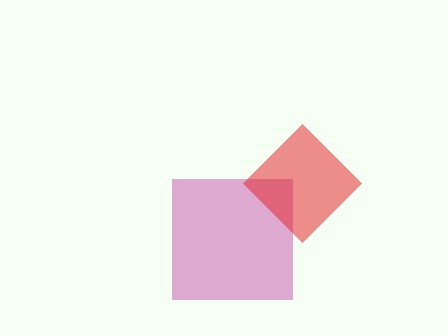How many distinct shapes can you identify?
There are 2 distinct shapes: a magenta square, a red diamond.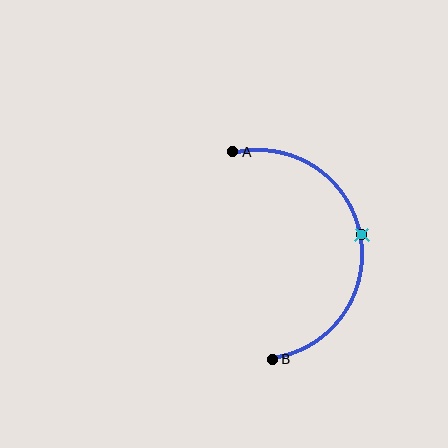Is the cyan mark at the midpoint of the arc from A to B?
Yes. The cyan mark lies on the arc at equal arc-length from both A and B — it is the arc midpoint.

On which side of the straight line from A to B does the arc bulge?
The arc bulges to the right of the straight line connecting A and B.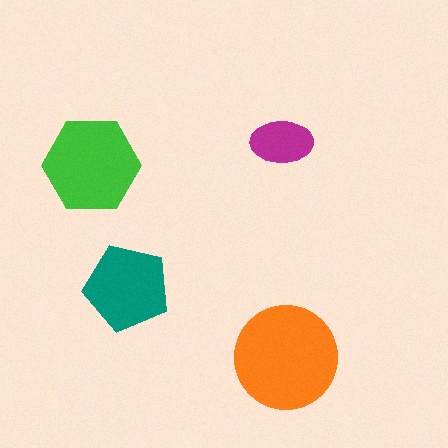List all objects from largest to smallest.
The orange circle, the green hexagon, the teal pentagon, the magenta ellipse.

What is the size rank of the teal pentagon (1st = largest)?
3rd.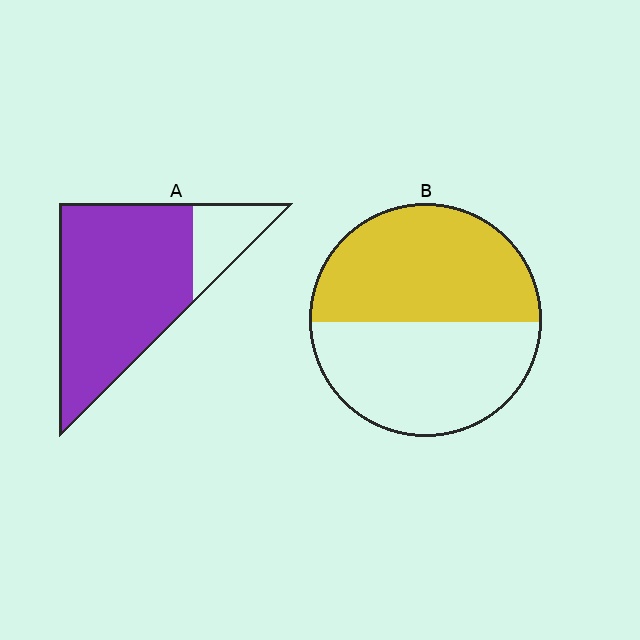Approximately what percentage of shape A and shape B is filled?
A is approximately 80% and B is approximately 50%.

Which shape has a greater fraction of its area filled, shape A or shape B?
Shape A.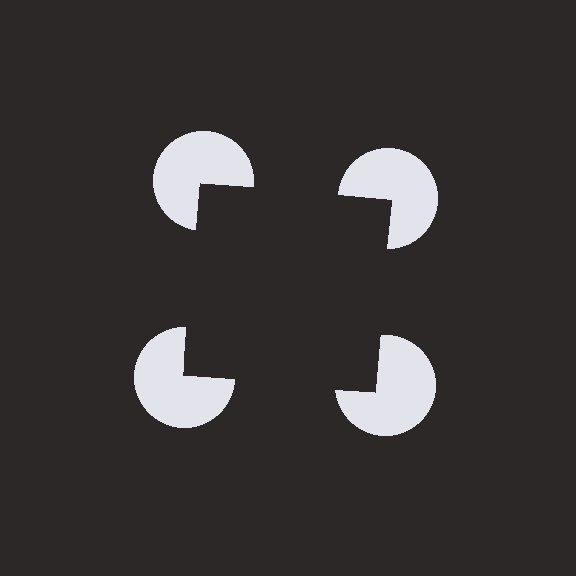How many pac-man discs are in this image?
There are 4 — one at each vertex of the illusory square.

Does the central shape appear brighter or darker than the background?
It typically appears slightly darker than the background, even though no actual brightness change is drawn.